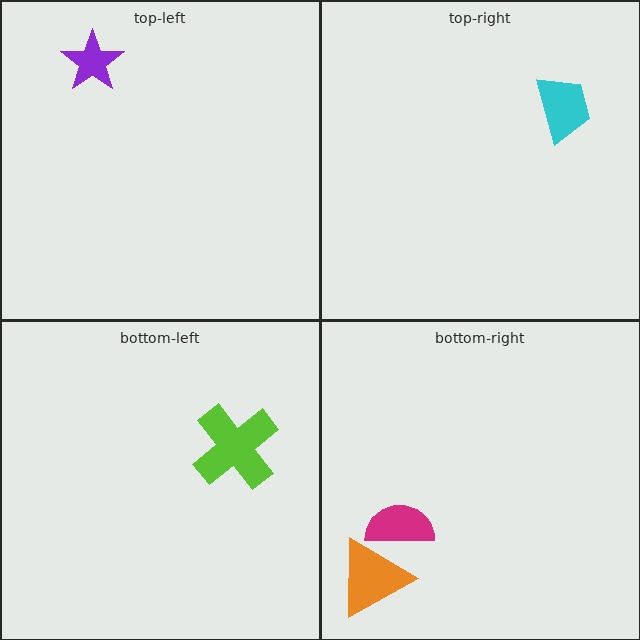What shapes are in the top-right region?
The cyan trapezoid.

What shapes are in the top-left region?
The purple star.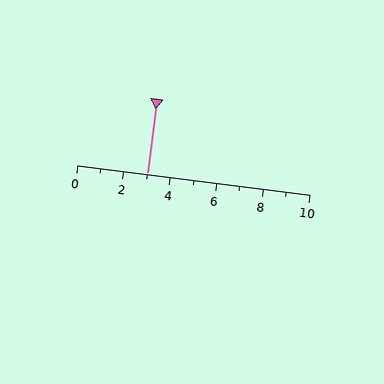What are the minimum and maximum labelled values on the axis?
The axis runs from 0 to 10.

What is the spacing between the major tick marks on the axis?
The major ticks are spaced 2 apart.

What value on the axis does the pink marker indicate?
The marker indicates approximately 3.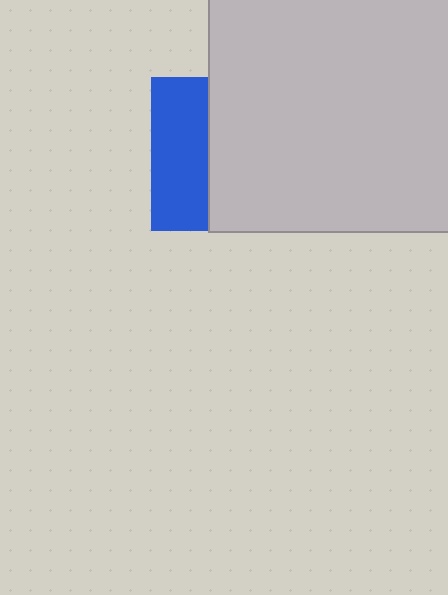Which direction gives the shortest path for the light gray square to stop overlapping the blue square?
Moving right gives the shortest separation.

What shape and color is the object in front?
The object in front is a light gray square.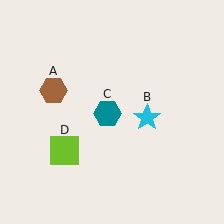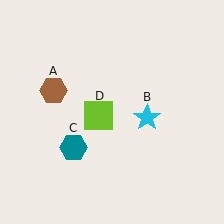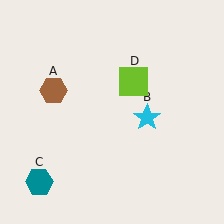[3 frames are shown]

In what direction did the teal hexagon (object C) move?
The teal hexagon (object C) moved down and to the left.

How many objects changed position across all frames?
2 objects changed position: teal hexagon (object C), lime square (object D).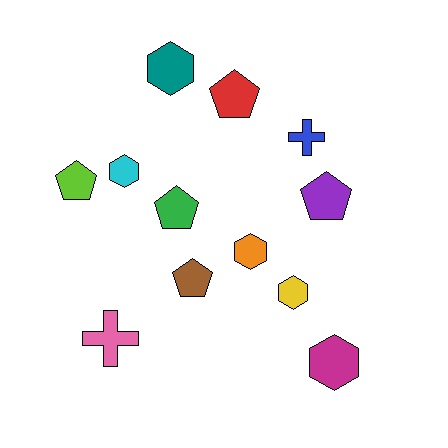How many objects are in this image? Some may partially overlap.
There are 12 objects.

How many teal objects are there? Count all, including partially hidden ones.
There is 1 teal object.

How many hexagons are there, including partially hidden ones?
There are 5 hexagons.